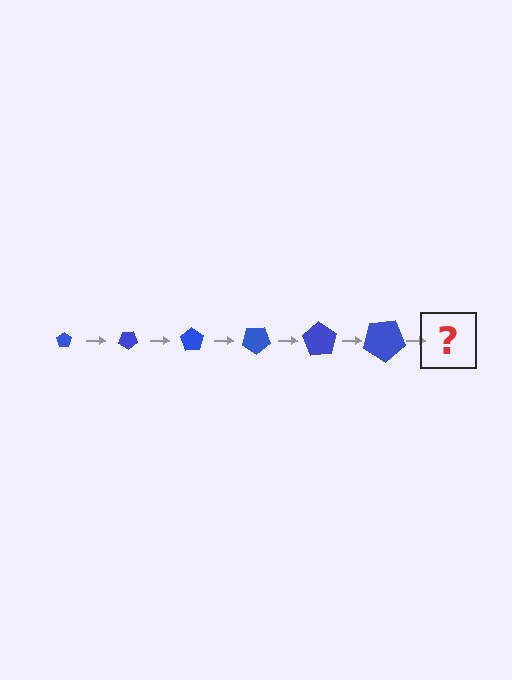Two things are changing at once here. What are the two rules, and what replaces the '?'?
The two rules are that the pentagon grows larger each step and it rotates 35 degrees each step. The '?' should be a pentagon, larger than the previous one and rotated 210 degrees from the start.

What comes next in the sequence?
The next element should be a pentagon, larger than the previous one and rotated 210 degrees from the start.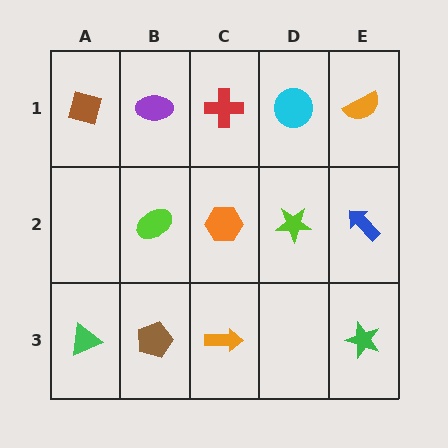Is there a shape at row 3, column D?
No, that cell is empty.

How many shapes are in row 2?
4 shapes.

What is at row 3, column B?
A brown pentagon.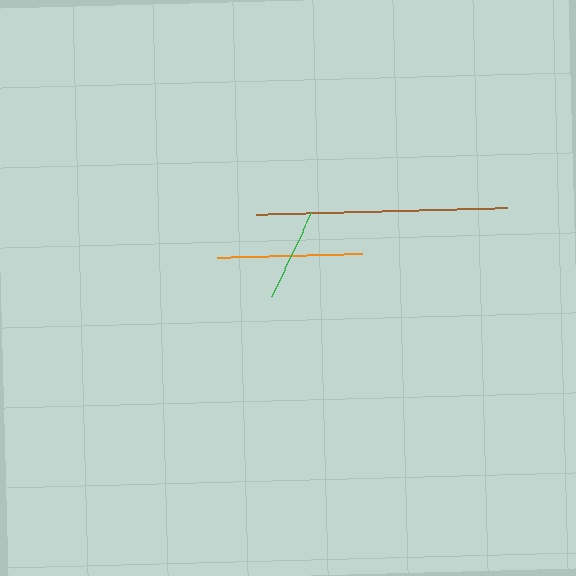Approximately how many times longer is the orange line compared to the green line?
The orange line is approximately 1.6 times the length of the green line.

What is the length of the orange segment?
The orange segment is approximately 145 pixels long.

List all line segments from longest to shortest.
From longest to shortest: brown, orange, green.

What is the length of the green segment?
The green segment is approximately 91 pixels long.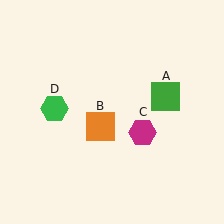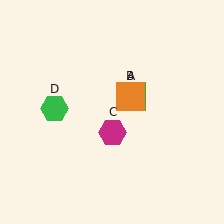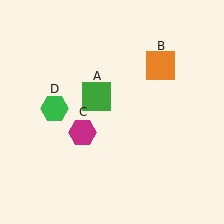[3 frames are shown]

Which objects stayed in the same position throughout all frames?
Green hexagon (object D) remained stationary.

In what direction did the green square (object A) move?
The green square (object A) moved left.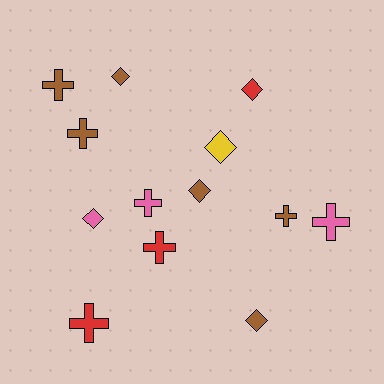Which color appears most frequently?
Brown, with 6 objects.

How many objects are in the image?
There are 13 objects.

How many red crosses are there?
There are 2 red crosses.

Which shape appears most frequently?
Cross, with 7 objects.